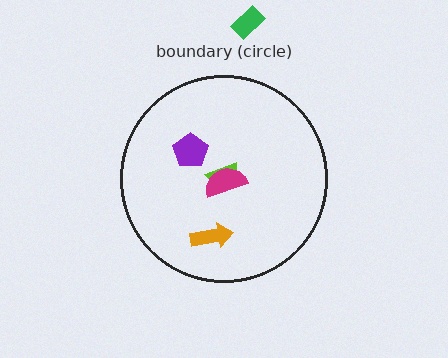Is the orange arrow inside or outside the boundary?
Inside.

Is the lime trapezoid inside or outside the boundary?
Inside.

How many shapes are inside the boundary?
4 inside, 1 outside.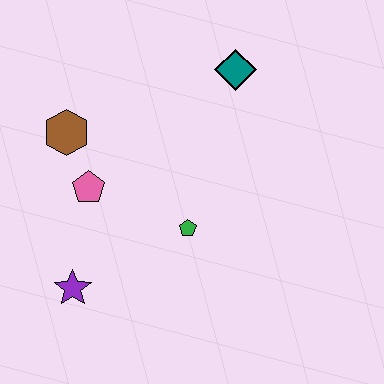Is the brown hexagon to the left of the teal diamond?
Yes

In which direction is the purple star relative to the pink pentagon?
The purple star is below the pink pentagon.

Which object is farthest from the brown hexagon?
The teal diamond is farthest from the brown hexagon.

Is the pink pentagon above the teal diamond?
No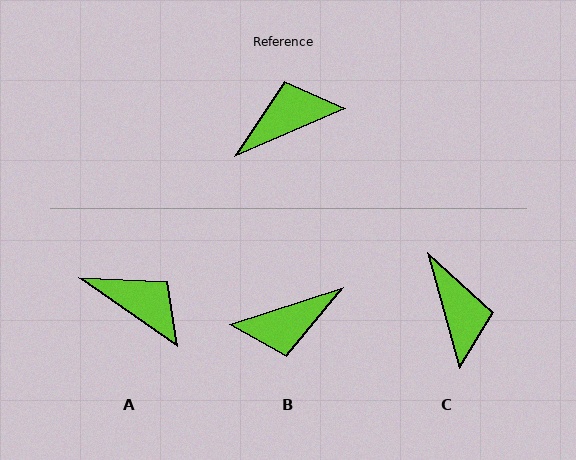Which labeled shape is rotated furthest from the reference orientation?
B, about 175 degrees away.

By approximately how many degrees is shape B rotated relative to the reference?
Approximately 175 degrees counter-clockwise.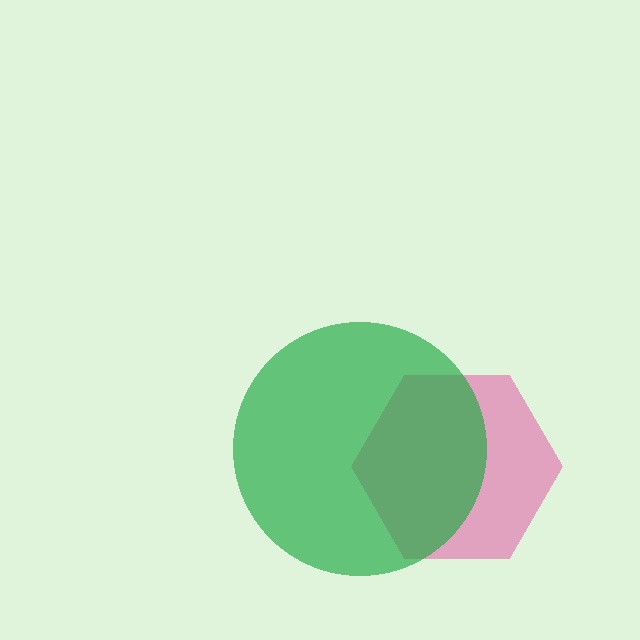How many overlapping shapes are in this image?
There are 2 overlapping shapes in the image.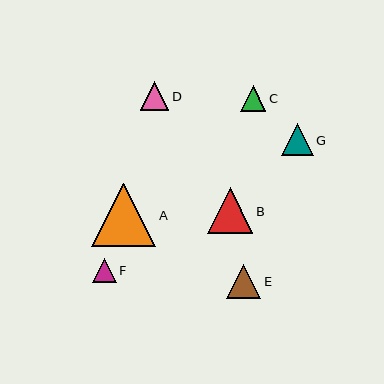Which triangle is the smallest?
Triangle F is the smallest with a size of approximately 23 pixels.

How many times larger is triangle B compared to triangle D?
Triangle B is approximately 1.6 times the size of triangle D.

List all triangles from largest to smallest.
From largest to smallest: A, B, E, G, D, C, F.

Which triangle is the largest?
Triangle A is the largest with a size of approximately 64 pixels.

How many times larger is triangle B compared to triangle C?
Triangle B is approximately 1.8 times the size of triangle C.